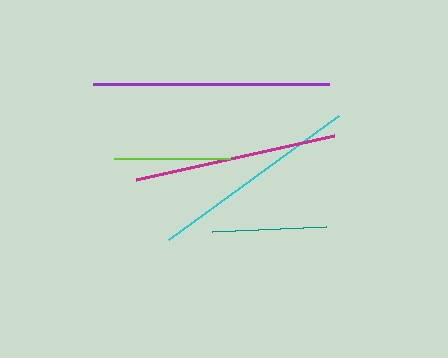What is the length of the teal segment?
The teal segment is approximately 115 pixels long.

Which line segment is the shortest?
The teal line is the shortest at approximately 115 pixels.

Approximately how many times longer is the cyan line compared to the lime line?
The cyan line is approximately 1.8 times the length of the lime line.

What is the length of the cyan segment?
The cyan segment is approximately 211 pixels long.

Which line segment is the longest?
The purple line is the longest at approximately 237 pixels.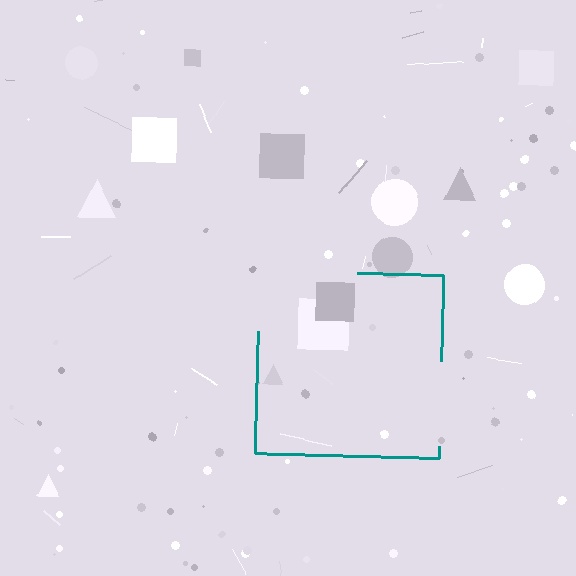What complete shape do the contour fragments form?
The contour fragments form a square.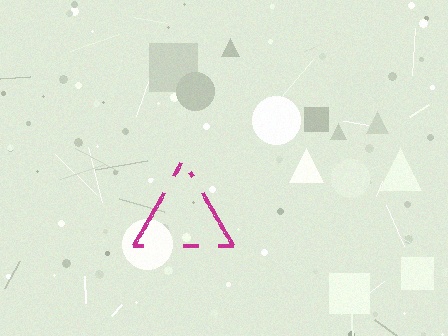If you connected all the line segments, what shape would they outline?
They would outline a triangle.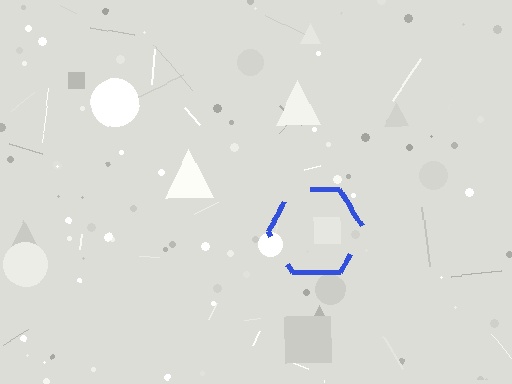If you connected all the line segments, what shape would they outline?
They would outline a hexagon.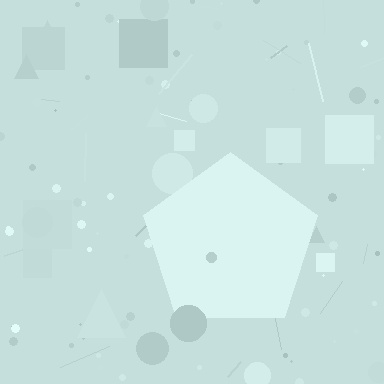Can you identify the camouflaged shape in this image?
The camouflaged shape is a pentagon.